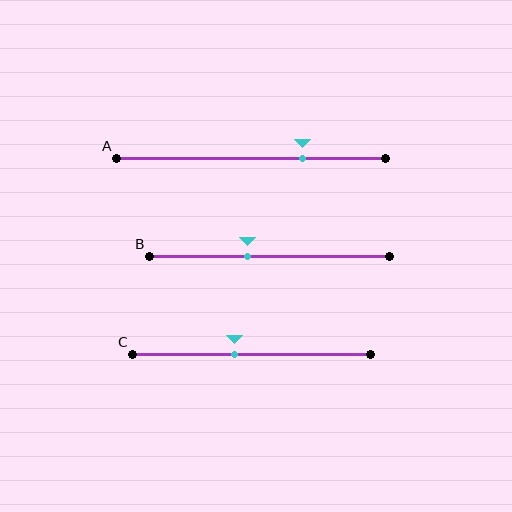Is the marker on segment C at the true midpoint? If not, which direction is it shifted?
No, the marker on segment C is shifted to the left by about 7% of the segment length.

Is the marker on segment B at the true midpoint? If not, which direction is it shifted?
No, the marker on segment B is shifted to the left by about 9% of the segment length.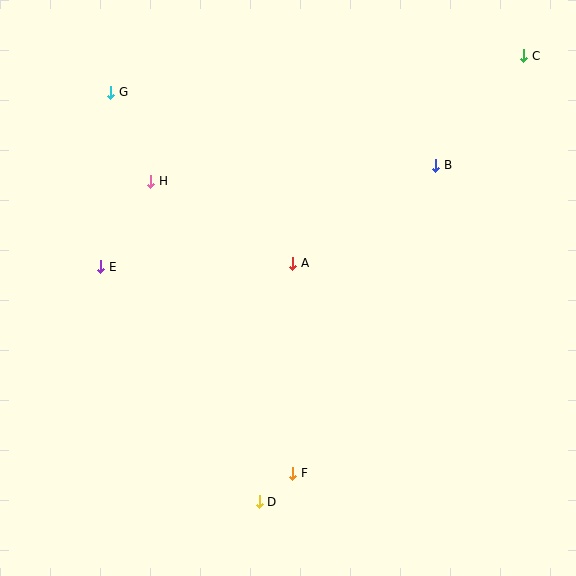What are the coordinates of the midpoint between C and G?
The midpoint between C and G is at (317, 74).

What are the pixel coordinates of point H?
Point H is at (151, 181).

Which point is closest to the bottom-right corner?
Point F is closest to the bottom-right corner.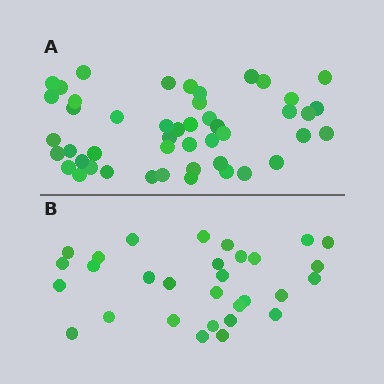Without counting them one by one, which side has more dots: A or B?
Region A (the top region) has more dots.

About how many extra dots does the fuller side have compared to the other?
Region A has approximately 15 more dots than region B.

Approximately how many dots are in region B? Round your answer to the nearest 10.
About 30 dots.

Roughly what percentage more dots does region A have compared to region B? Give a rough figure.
About 55% more.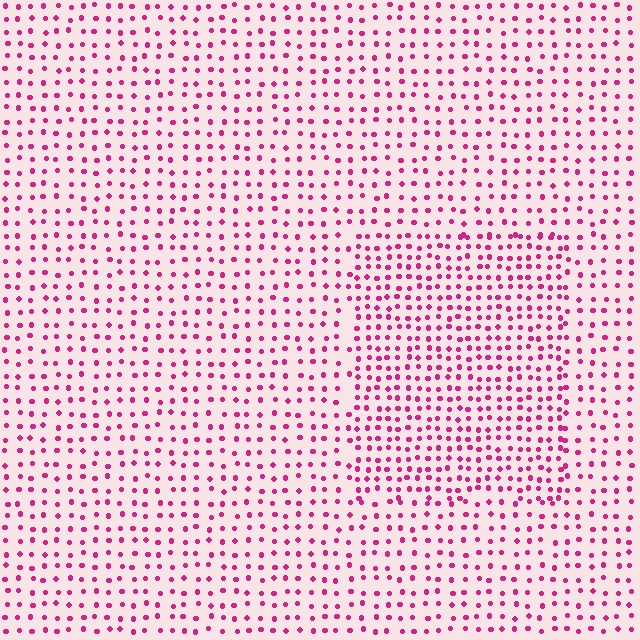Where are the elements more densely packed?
The elements are more densely packed inside the rectangle boundary.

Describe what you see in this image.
The image contains small magenta elements arranged at two different densities. A rectangle-shaped region is visible where the elements are more densely packed than the surrounding area.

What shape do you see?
I see a rectangle.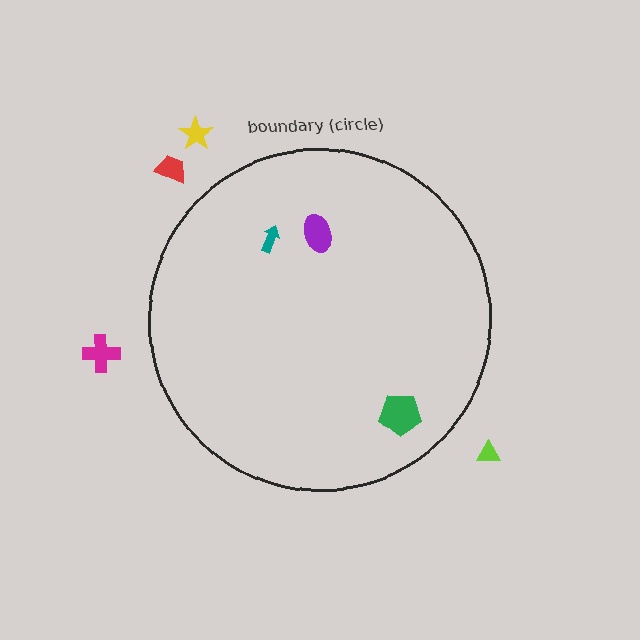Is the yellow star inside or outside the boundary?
Outside.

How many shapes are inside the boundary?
3 inside, 4 outside.